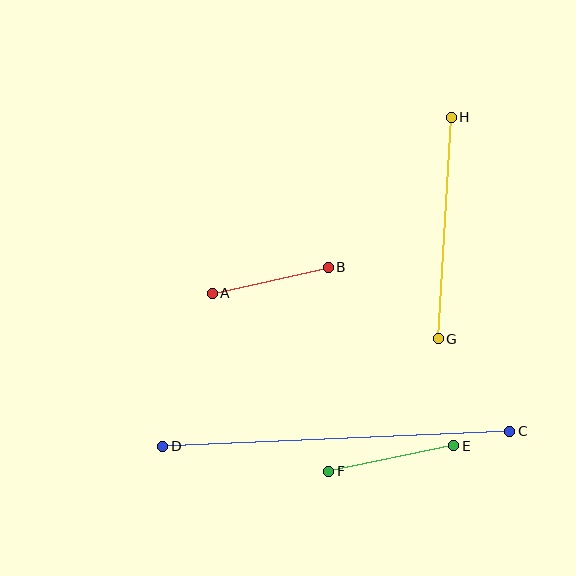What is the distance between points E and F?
The distance is approximately 128 pixels.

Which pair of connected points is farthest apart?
Points C and D are farthest apart.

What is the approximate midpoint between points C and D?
The midpoint is at approximately (336, 439) pixels.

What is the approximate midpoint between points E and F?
The midpoint is at approximately (391, 458) pixels.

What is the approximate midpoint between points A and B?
The midpoint is at approximately (270, 280) pixels.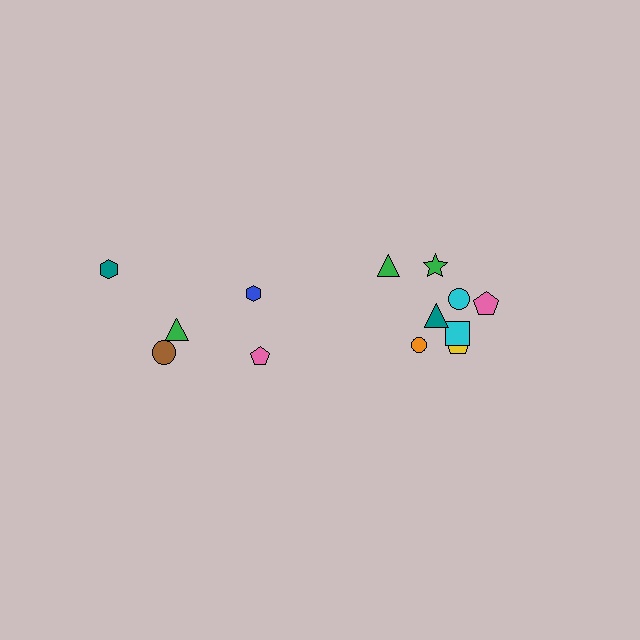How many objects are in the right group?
There are 8 objects.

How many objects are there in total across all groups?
There are 13 objects.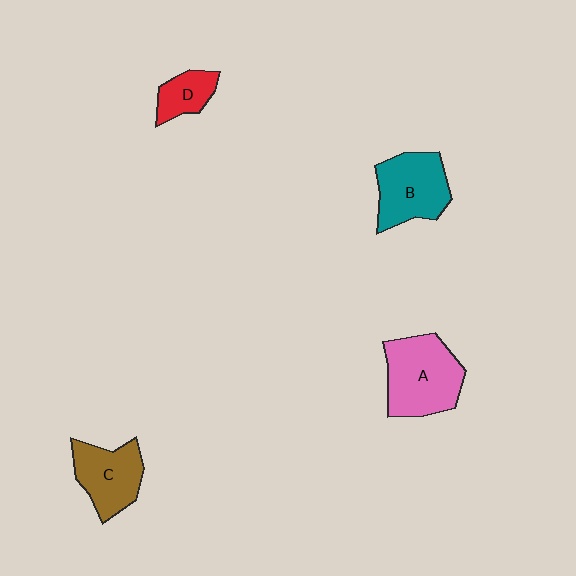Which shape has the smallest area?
Shape D (red).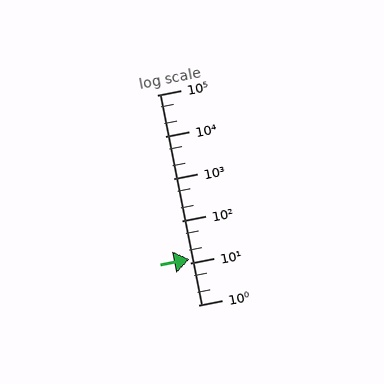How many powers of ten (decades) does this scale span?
The scale spans 5 decades, from 1 to 100000.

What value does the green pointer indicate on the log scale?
The pointer indicates approximately 12.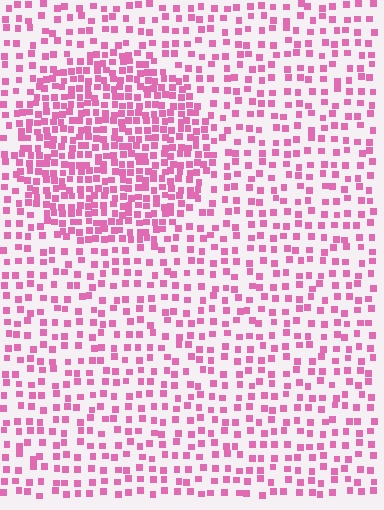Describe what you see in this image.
The image contains small pink elements arranged at two different densities. A circle-shaped region is visible where the elements are more densely packed than the surrounding area.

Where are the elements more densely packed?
The elements are more densely packed inside the circle boundary.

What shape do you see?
I see a circle.